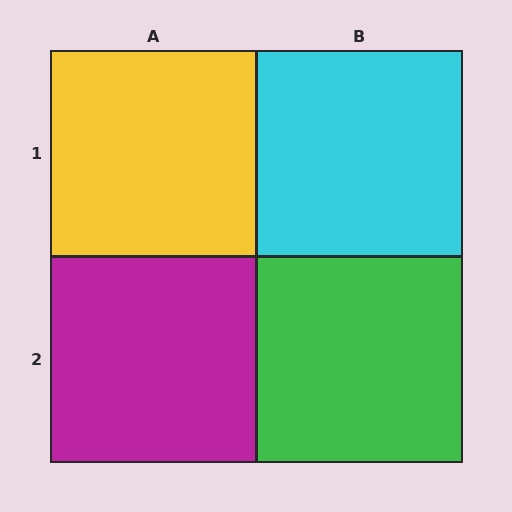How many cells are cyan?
1 cell is cyan.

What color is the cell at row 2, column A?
Magenta.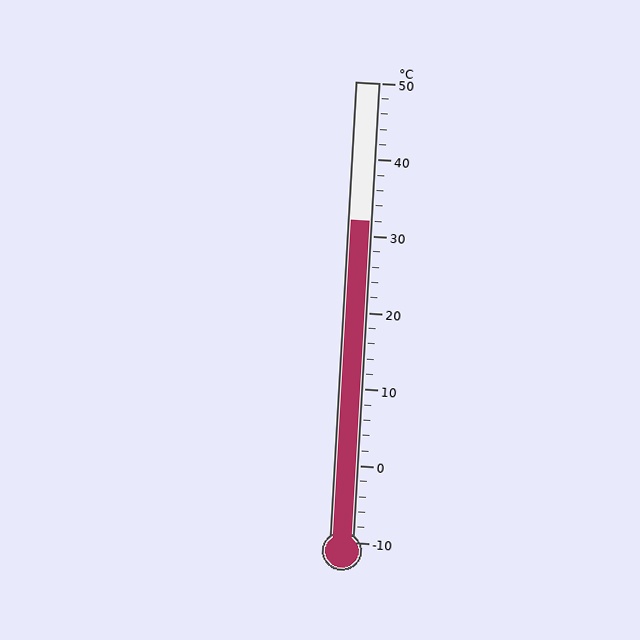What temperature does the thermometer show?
The thermometer shows approximately 32°C.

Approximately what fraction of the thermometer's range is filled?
The thermometer is filled to approximately 70% of its range.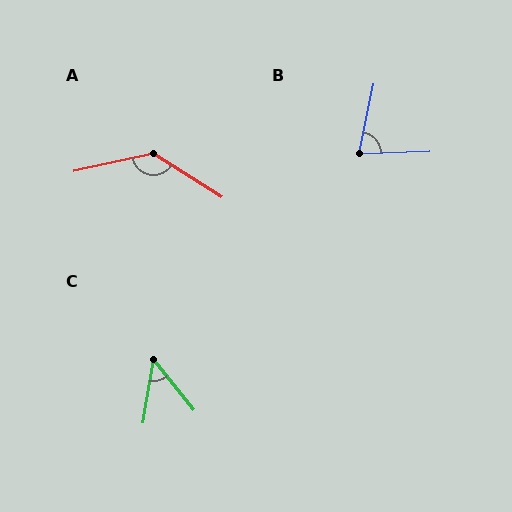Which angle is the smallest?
C, at approximately 49 degrees.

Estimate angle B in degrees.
Approximately 76 degrees.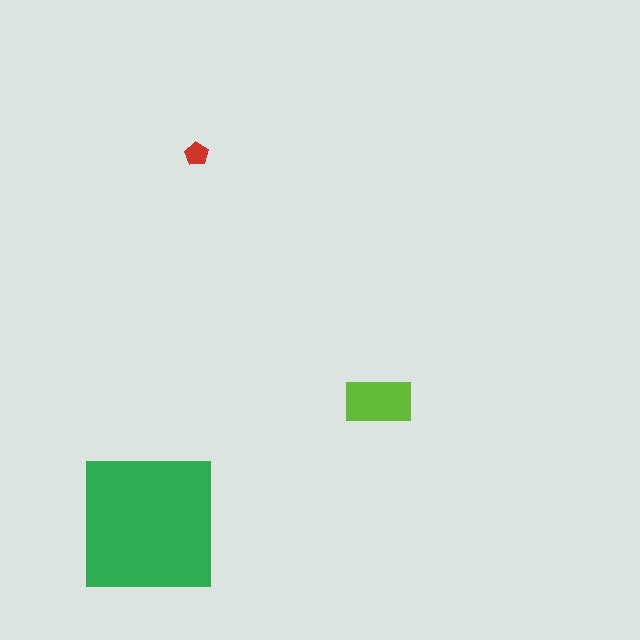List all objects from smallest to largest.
The red pentagon, the lime rectangle, the green square.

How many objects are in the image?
There are 3 objects in the image.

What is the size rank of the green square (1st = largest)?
1st.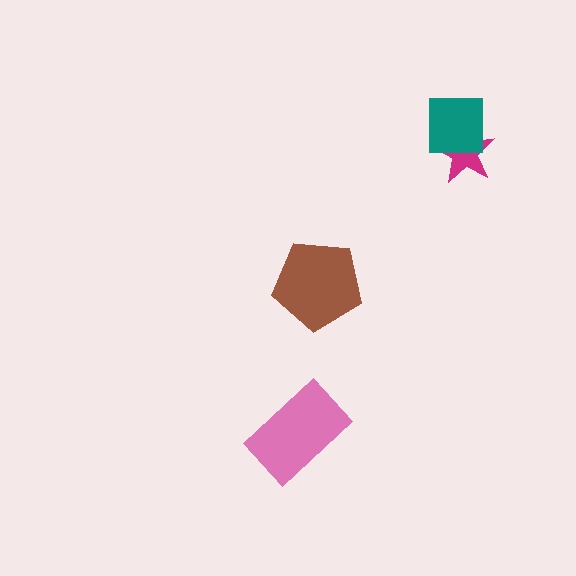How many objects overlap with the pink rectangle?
0 objects overlap with the pink rectangle.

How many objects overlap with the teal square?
1 object overlaps with the teal square.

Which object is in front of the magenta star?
The teal square is in front of the magenta star.